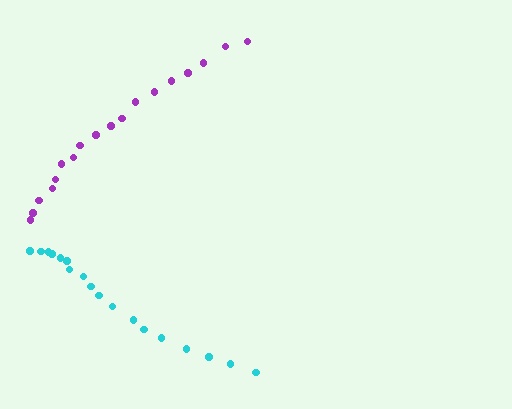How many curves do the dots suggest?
There are 2 distinct paths.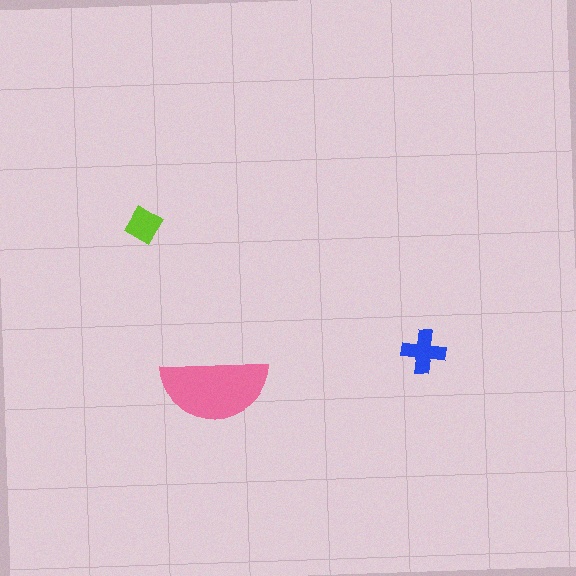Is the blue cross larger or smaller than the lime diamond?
Larger.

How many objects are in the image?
There are 3 objects in the image.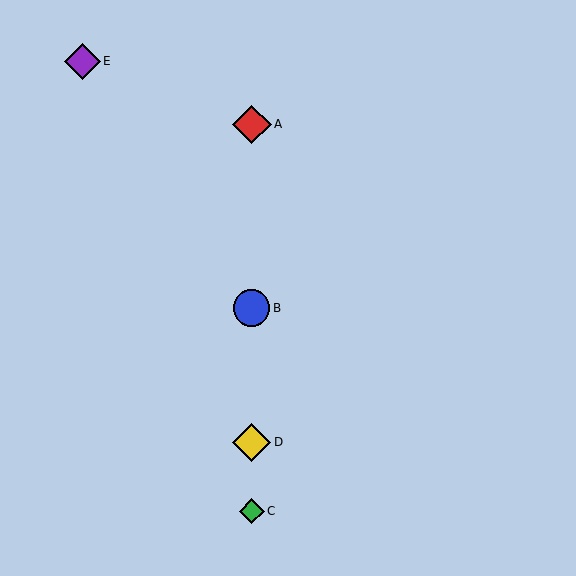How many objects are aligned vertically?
4 objects (A, B, C, D) are aligned vertically.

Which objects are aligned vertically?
Objects A, B, C, D are aligned vertically.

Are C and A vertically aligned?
Yes, both are at x≈252.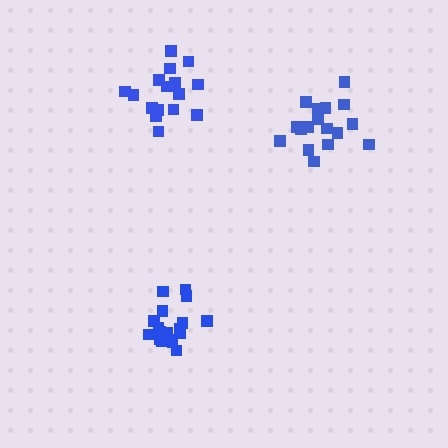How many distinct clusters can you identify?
There are 3 distinct clusters.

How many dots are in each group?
Group 1: 19 dots, Group 2: 17 dots, Group 3: 16 dots (52 total).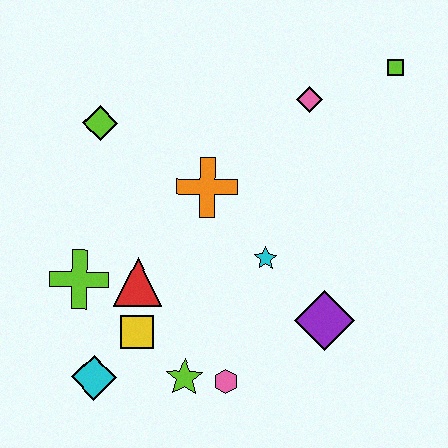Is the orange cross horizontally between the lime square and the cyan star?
No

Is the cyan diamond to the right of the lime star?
No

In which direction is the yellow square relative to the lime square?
The yellow square is below the lime square.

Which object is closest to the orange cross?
The cyan star is closest to the orange cross.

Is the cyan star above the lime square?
No